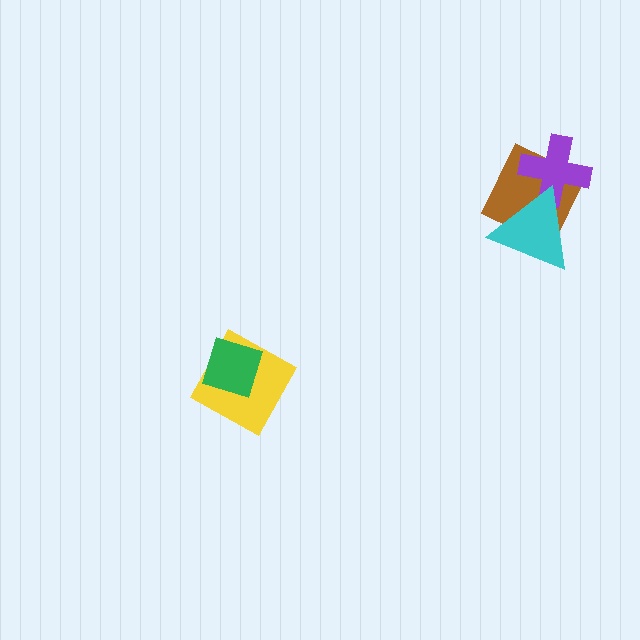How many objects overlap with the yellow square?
1 object overlaps with the yellow square.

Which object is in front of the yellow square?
The green diamond is in front of the yellow square.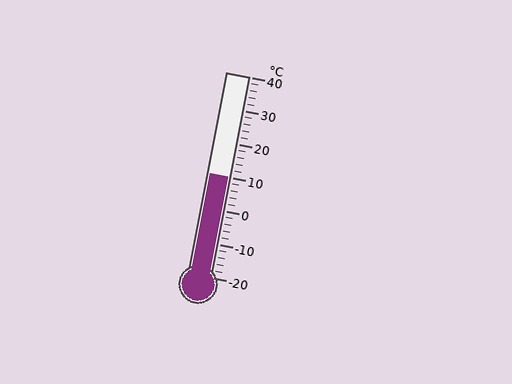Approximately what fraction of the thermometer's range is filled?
The thermometer is filled to approximately 50% of its range.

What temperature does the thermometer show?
The thermometer shows approximately 10°C.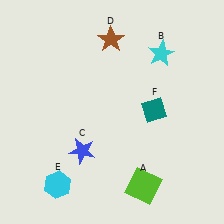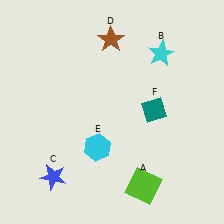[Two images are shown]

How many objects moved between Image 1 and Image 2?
2 objects moved between the two images.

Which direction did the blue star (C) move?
The blue star (C) moved left.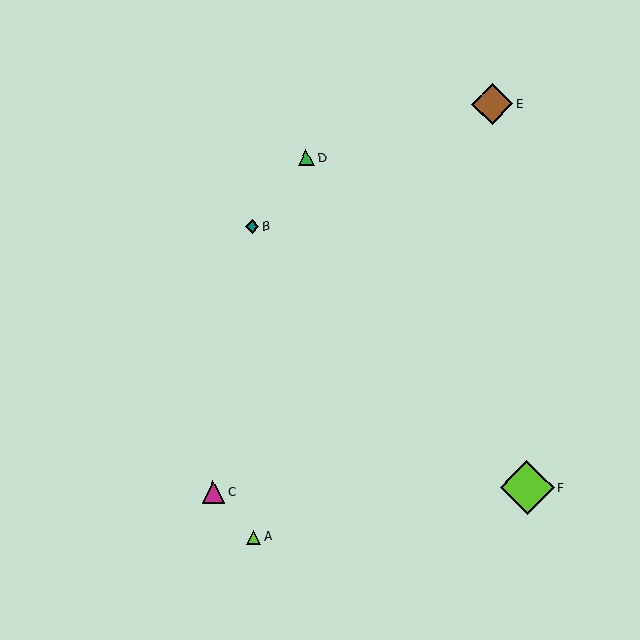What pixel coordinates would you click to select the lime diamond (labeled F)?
Click at (527, 488) to select the lime diamond F.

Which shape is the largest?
The lime diamond (labeled F) is the largest.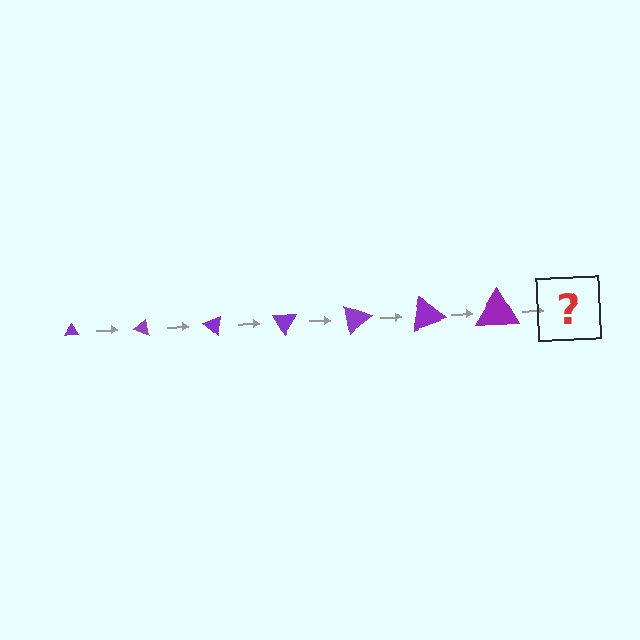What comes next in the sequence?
The next element should be a triangle, larger than the previous one and rotated 140 degrees from the start.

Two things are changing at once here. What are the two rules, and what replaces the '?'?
The two rules are that the triangle grows larger each step and it rotates 20 degrees each step. The '?' should be a triangle, larger than the previous one and rotated 140 degrees from the start.